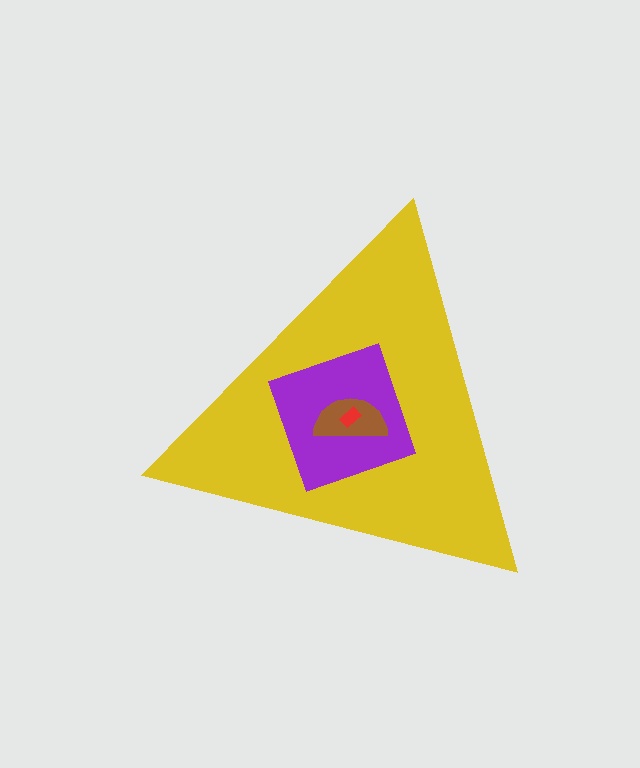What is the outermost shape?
The yellow triangle.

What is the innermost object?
The red rectangle.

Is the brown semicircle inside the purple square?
Yes.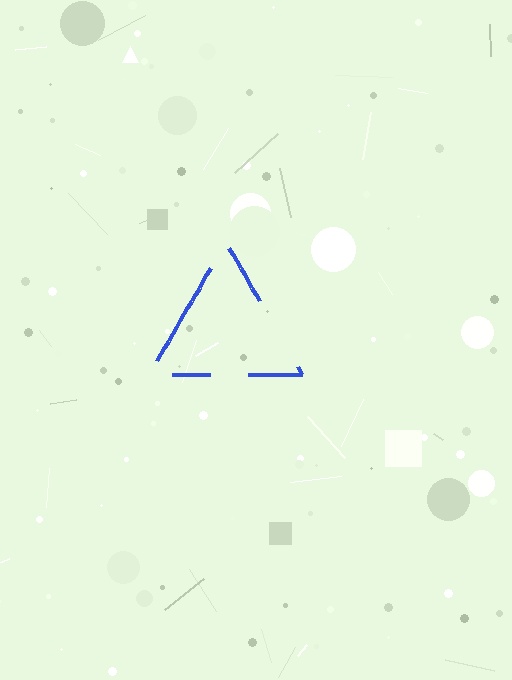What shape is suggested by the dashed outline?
The dashed outline suggests a triangle.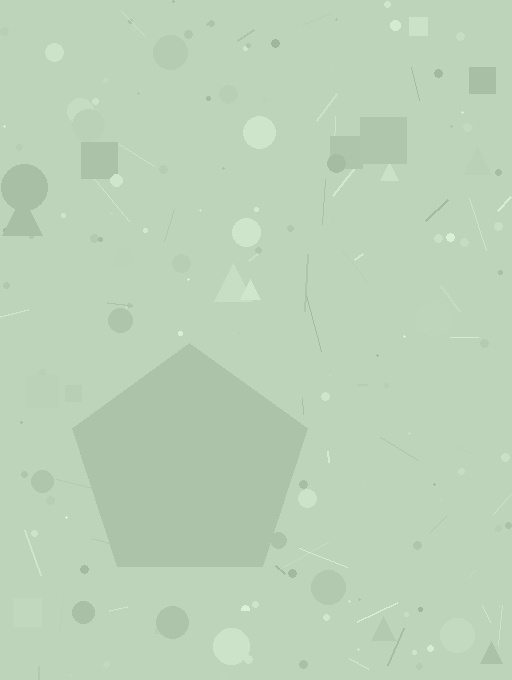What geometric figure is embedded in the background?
A pentagon is embedded in the background.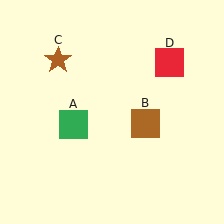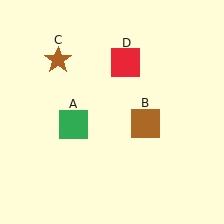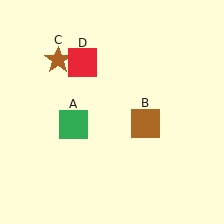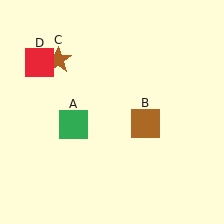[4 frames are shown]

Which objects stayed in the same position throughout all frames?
Green square (object A) and brown square (object B) and brown star (object C) remained stationary.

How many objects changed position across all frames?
1 object changed position: red square (object D).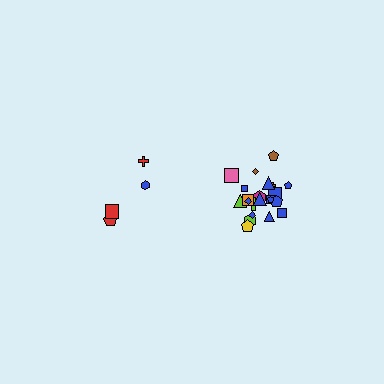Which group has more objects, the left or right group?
The right group.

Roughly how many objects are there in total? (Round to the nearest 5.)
Roughly 25 objects in total.